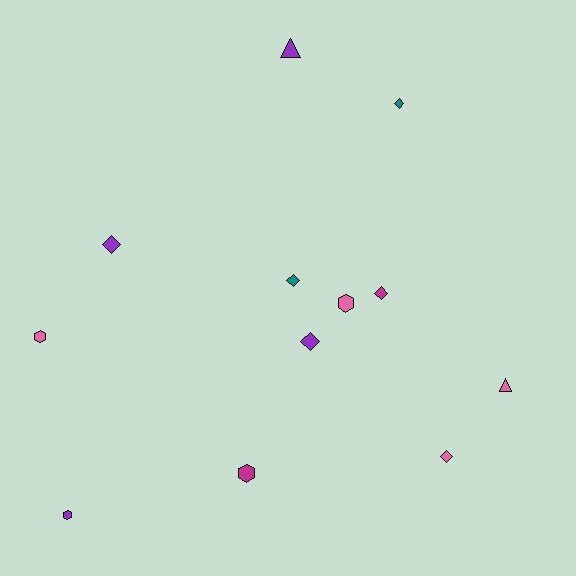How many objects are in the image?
There are 12 objects.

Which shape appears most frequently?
Diamond, with 6 objects.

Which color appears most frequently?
Pink, with 4 objects.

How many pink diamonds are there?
There is 1 pink diamond.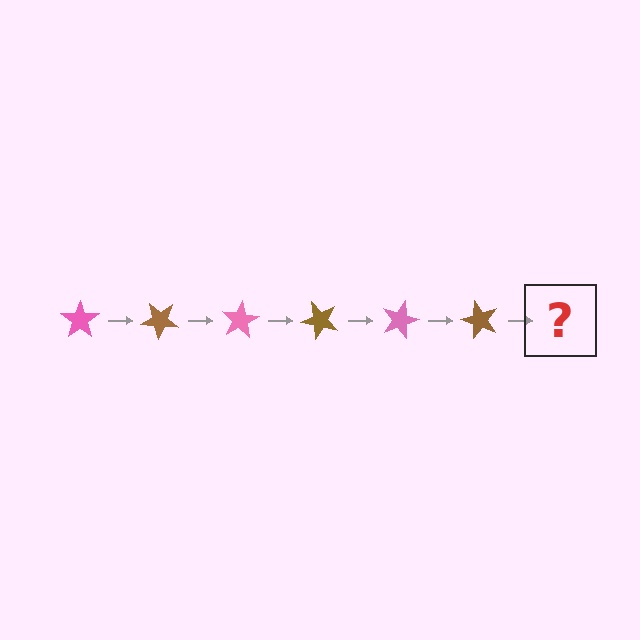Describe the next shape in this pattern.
It should be a pink star, rotated 240 degrees from the start.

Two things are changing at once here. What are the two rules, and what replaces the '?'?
The two rules are that it rotates 40 degrees each step and the color cycles through pink and brown. The '?' should be a pink star, rotated 240 degrees from the start.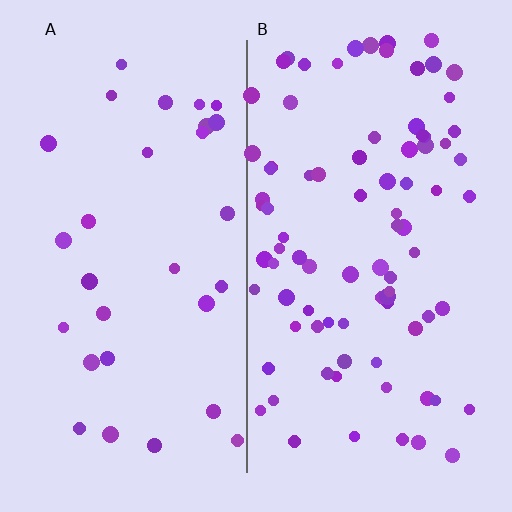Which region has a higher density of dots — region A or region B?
B (the right).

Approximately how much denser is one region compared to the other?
Approximately 2.9× — region B over region A.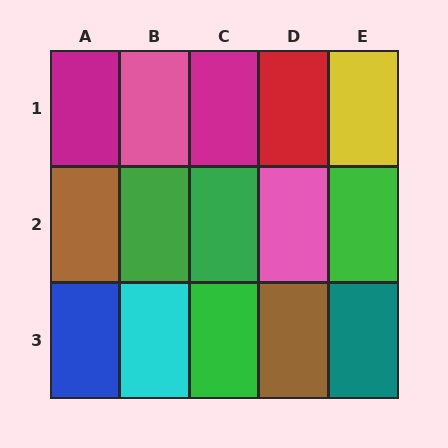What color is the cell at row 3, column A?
Blue.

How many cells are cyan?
1 cell is cyan.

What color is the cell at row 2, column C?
Green.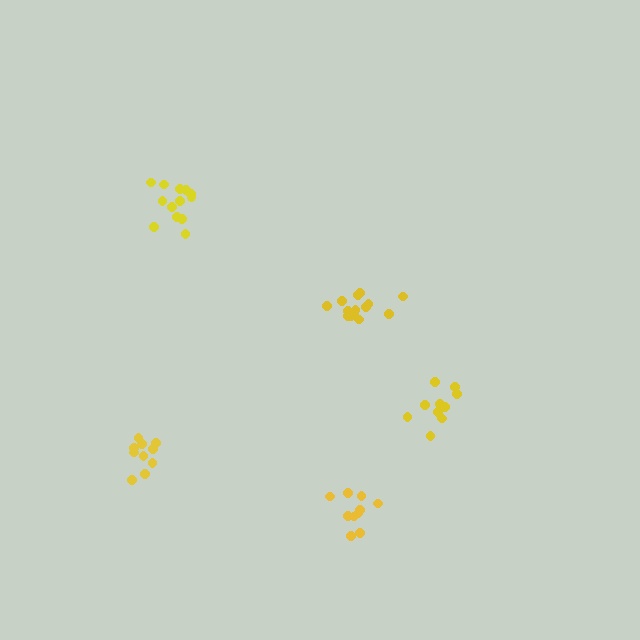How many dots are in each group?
Group 1: 14 dots, Group 2: 10 dots, Group 3: 13 dots, Group 4: 10 dots, Group 5: 11 dots (58 total).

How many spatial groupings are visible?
There are 5 spatial groupings.